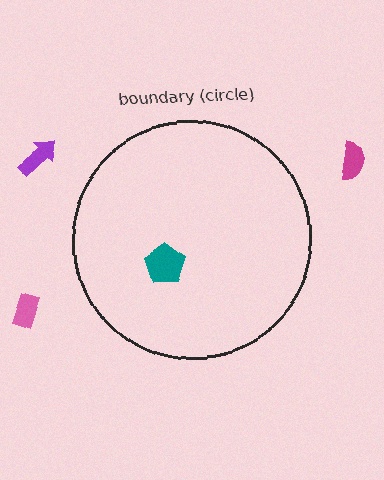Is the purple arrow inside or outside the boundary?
Outside.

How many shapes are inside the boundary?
1 inside, 3 outside.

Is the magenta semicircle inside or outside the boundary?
Outside.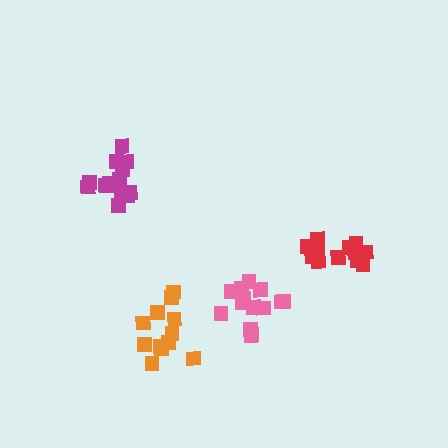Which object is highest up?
The magenta cluster is topmost.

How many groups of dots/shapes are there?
There are 4 groups.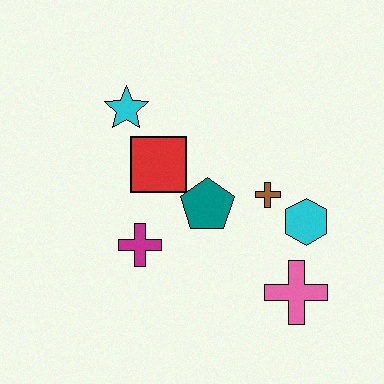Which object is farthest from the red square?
The pink cross is farthest from the red square.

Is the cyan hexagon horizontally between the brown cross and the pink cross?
No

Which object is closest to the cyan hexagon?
The brown cross is closest to the cyan hexagon.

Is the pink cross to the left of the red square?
No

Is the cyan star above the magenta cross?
Yes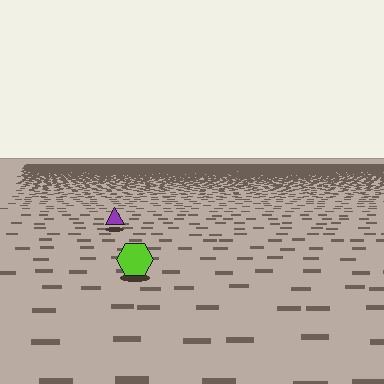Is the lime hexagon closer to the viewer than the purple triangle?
Yes. The lime hexagon is closer — you can tell from the texture gradient: the ground texture is coarser near it.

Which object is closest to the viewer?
The lime hexagon is closest. The texture marks near it are larger and more spread out.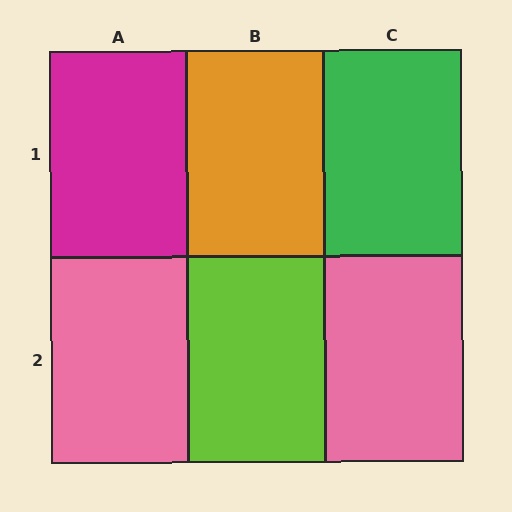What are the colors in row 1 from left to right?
Magenta, orange, green.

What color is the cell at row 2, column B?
Lime.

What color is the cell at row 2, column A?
Pink.